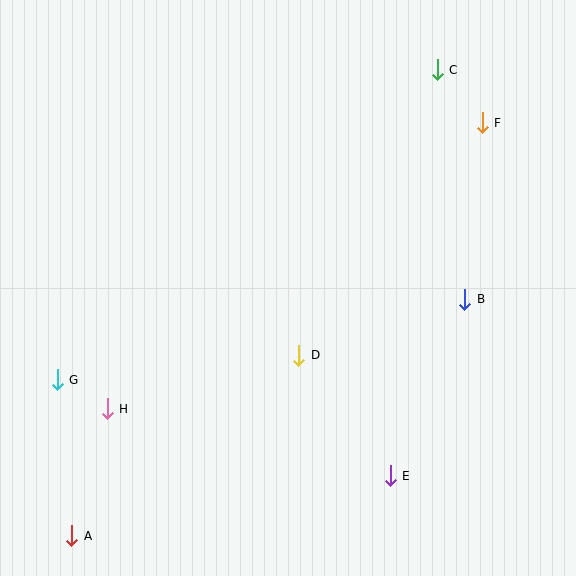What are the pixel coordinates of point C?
Point C is at (437, 70).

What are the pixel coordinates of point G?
Point G is at (57, 380).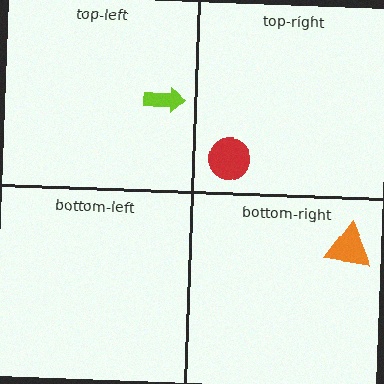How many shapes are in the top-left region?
1.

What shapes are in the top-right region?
The red circle.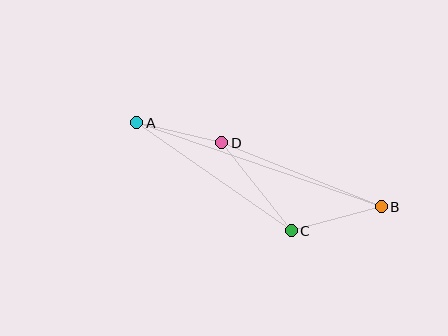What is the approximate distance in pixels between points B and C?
The distance between B and C is approximately 93 pixels.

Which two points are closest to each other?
Points A and D are closest to each other.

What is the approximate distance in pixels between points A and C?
The distance between A and C is approximately 189 pixels.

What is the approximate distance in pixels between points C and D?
The distance between C and D is approximately 112 pixels.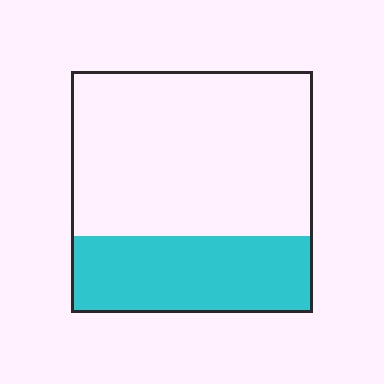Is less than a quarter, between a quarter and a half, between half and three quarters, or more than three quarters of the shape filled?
Between a quarter and a half.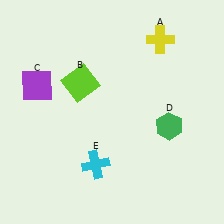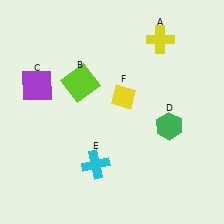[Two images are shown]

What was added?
A yellow diamond (F) was added in Image 2.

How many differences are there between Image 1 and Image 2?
There is 1 difference between the two images.